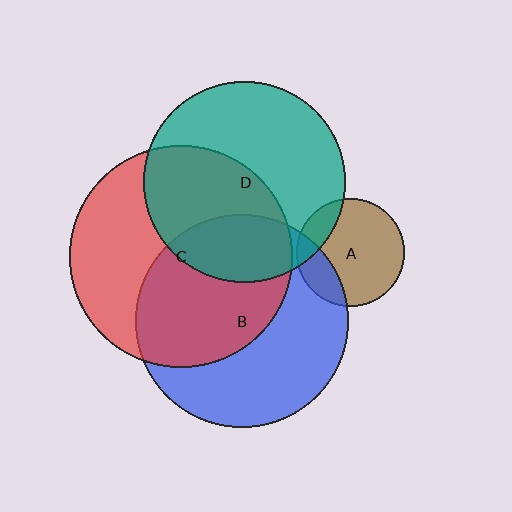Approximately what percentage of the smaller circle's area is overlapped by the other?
Approximately 20%.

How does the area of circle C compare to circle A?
Approximately 4.2 times.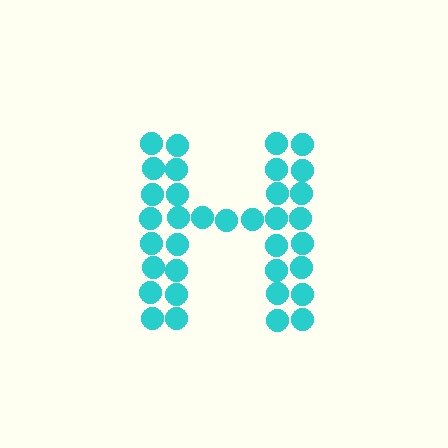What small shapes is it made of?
It is made of small circles.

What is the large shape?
The large shape is the letter H.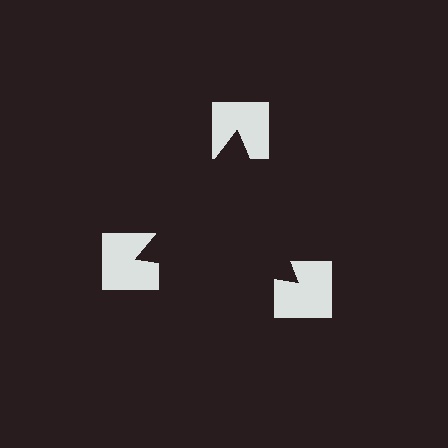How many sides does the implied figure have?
3 sides.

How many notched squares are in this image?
There are 3 — one at each vertex of the illusory triangle.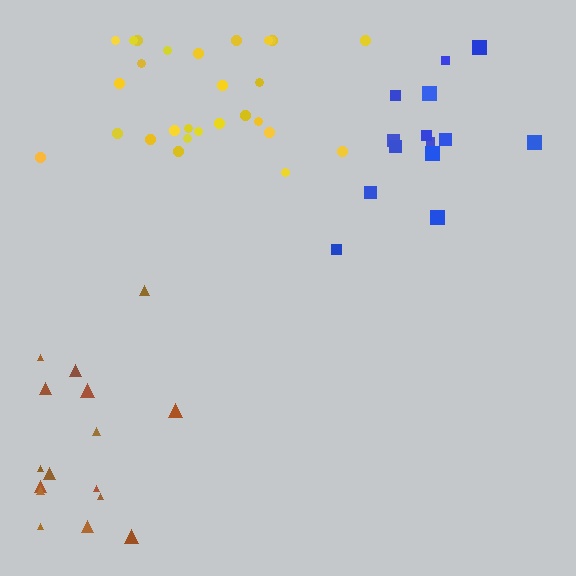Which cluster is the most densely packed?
Yellow.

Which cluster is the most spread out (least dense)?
Blue.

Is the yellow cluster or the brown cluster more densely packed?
Yellow.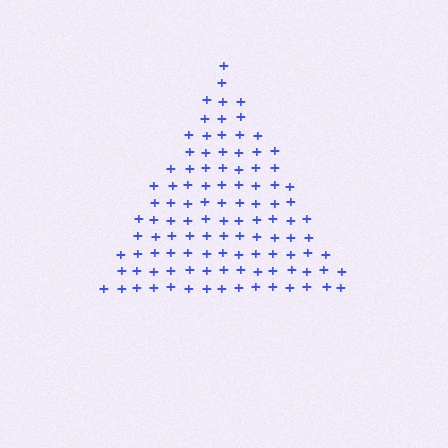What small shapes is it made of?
It is made of small plus signs.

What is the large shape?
The large shape is a triangle.